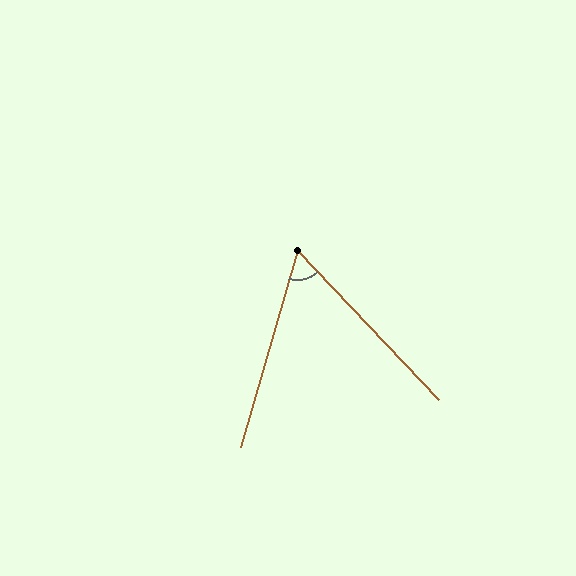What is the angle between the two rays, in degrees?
Approximately 60 degrees.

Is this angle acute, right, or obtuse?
It is acute.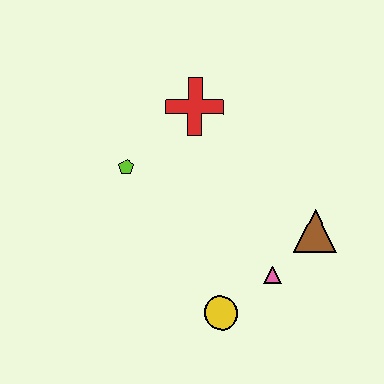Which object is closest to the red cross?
The lime pentagon is closest to the red cross.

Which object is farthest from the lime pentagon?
The brown triangle is farthest from the lime pentagon.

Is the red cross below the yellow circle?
No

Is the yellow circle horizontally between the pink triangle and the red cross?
Yes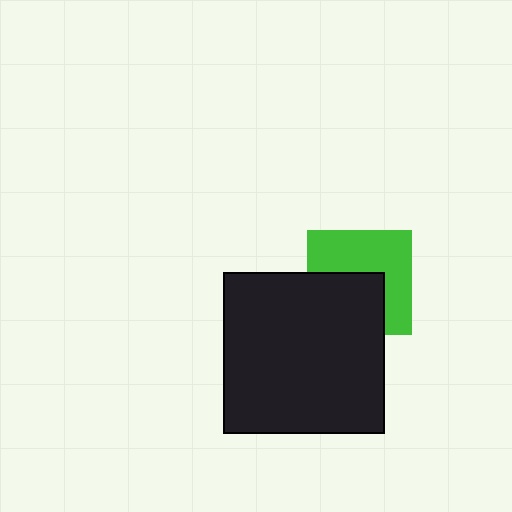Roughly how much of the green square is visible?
About half of it is visible (roughly 55%).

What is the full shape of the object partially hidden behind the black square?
The partially hidden object is a green square.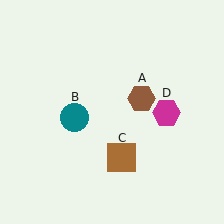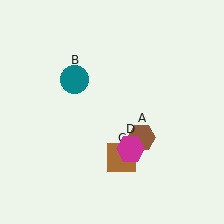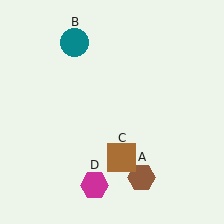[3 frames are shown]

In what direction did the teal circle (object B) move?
The teal circle (object B) moved up.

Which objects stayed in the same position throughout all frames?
Brown square (object C) remained stationary.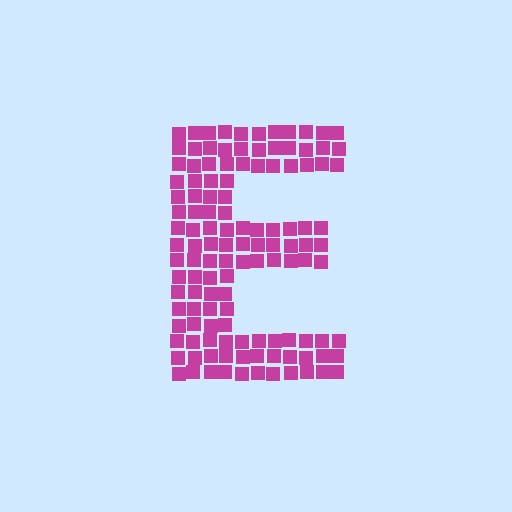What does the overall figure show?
The overall figure shows the letter E.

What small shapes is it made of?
It is made of small squares.